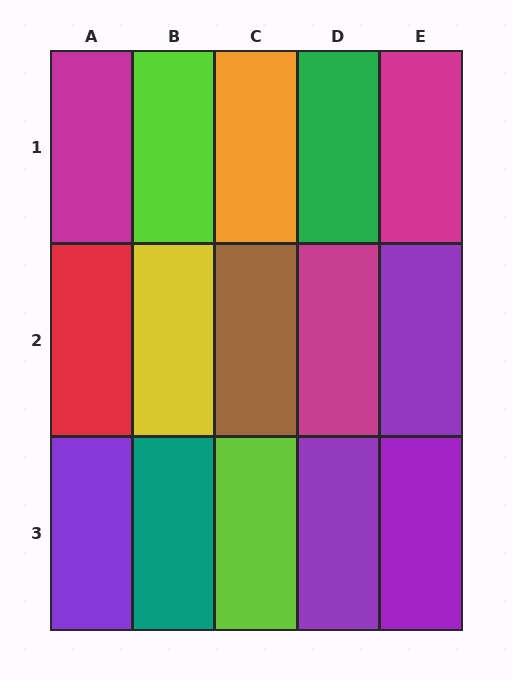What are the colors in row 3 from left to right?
Purple, teal, lime, purple, purple.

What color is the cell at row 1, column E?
Magenta.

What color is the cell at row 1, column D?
Green.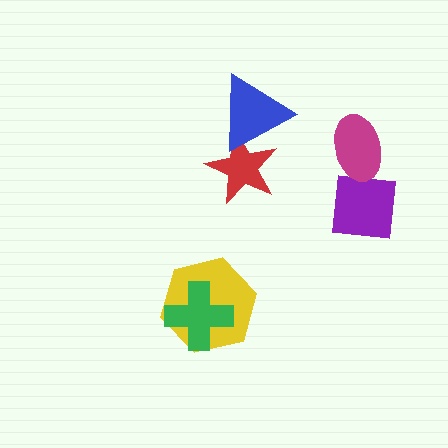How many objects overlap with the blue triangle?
1 object overlaps with the blue triangle.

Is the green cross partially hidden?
No, no other shape covers it.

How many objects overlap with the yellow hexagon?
1 object overlaps with the yellow hexagon.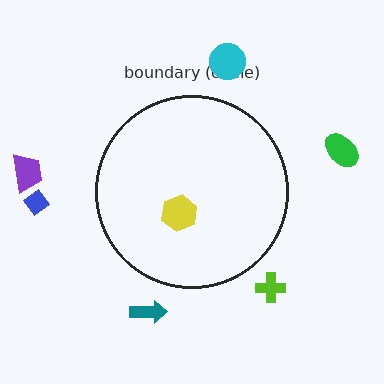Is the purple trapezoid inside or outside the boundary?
Outside.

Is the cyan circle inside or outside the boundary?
Outside.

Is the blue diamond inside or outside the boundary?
Outside.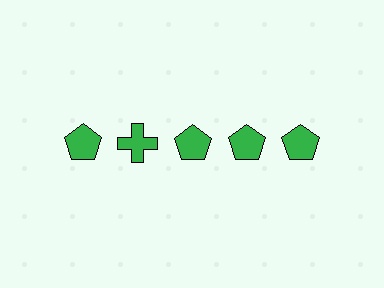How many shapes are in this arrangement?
There are 5 shapes arranged in a grid pattern.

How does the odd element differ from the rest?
It has a different shape: cross instead of pentagon.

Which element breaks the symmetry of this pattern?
The green cross in the top row, second from left column breaks the symmetry. All other shapes are green pentagons.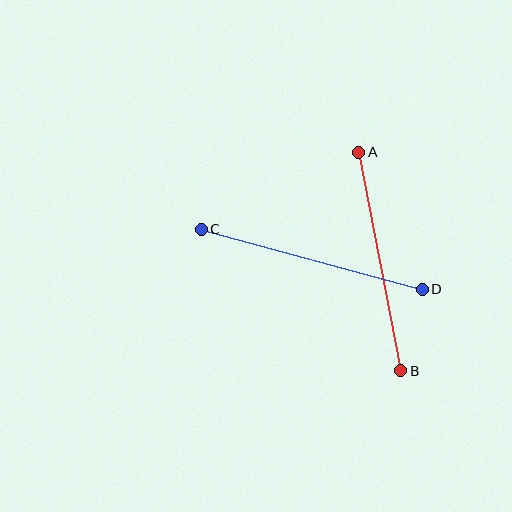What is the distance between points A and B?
The distance is approximately 222 pixels.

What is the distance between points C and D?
The distance is approximately 229 pixels.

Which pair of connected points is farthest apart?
Points C and D are farthest apart.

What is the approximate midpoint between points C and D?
The midpoint is at approximately (312, 259) pixels.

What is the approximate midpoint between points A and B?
The midpoint is at approximately (380, 262) pixels.